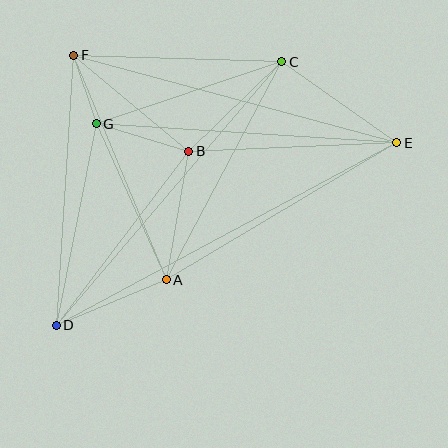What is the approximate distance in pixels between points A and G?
The distance between A and G is approximately 171 pixels.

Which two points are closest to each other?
Points F and G are closest to each other.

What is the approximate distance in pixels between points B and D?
The distance between B and D is approximately 219 pixels.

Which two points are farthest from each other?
Points D and E are farthest from each other.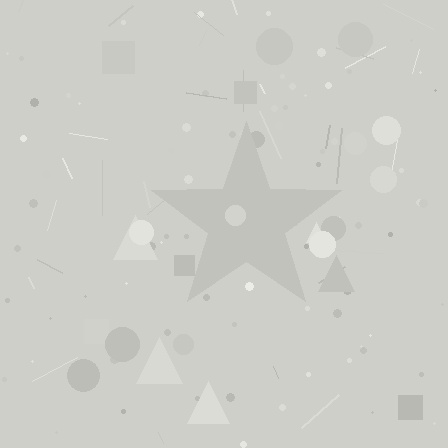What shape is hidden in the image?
A star is hidden in the image.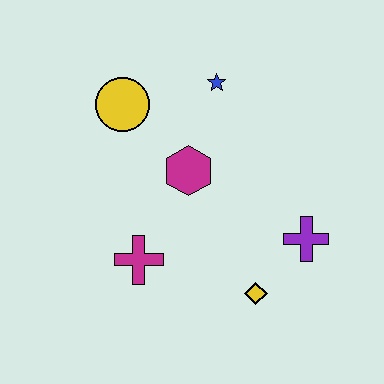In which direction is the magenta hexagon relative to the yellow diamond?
The magenta hexagon is above the yellow diamond.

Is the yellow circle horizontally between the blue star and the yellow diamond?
No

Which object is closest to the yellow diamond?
The purple cross is closest to the yellow diamond.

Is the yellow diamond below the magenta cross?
Yes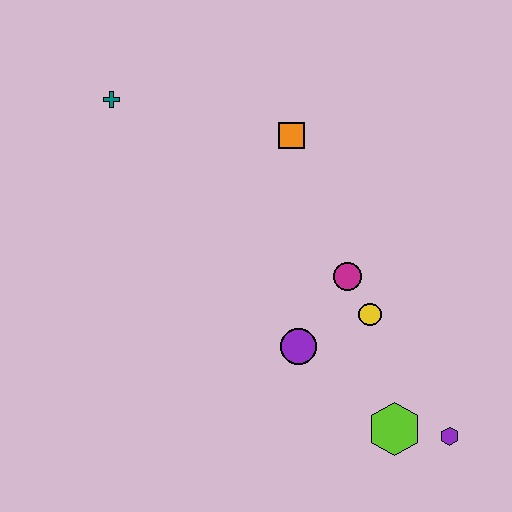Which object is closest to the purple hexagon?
The lime hexagon is closest to the purple hexagon.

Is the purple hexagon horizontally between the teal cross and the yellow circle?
No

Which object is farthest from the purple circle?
The teal cross is farthest from the purple circle.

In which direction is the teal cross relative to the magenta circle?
The teal cross is to the left of the magenta circle.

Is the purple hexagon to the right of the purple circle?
Yes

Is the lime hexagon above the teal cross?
No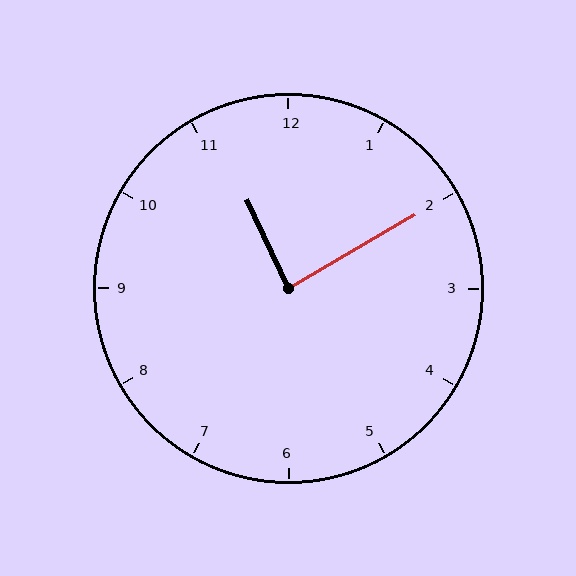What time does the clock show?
11:10.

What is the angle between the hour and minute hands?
Approximately 85 degrees.